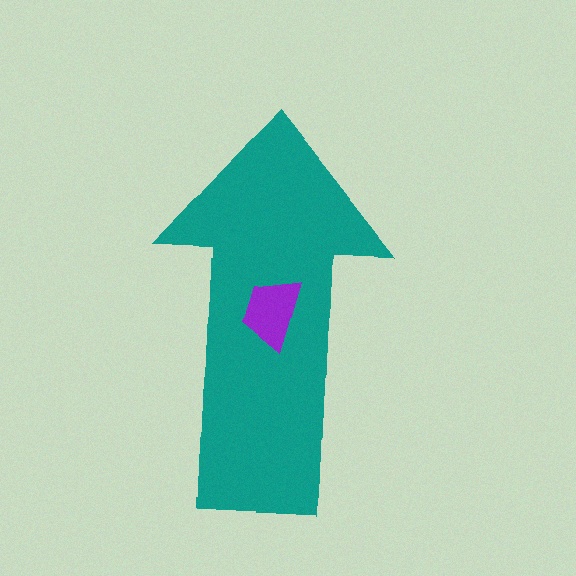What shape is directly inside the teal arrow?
The purple trapezoid.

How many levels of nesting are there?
2.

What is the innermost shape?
The purple trapezoid.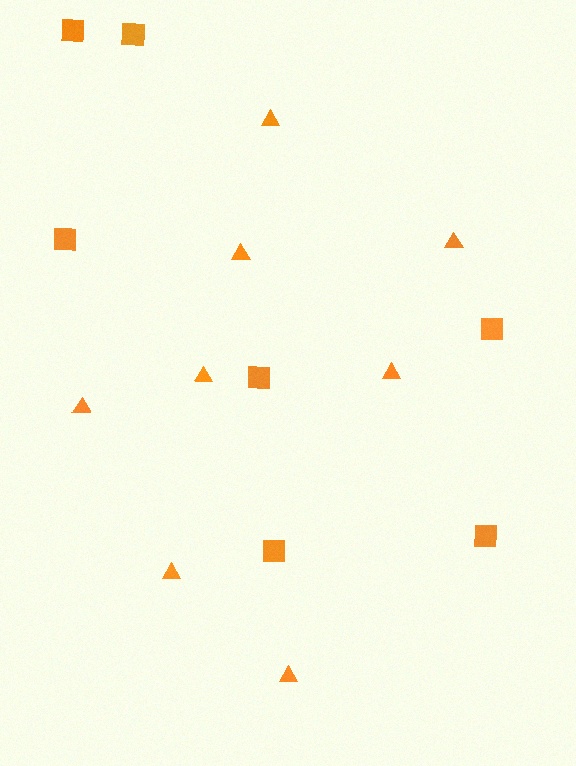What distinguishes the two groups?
There are 2 groups: one group of squares (7) and one group of triangles (8).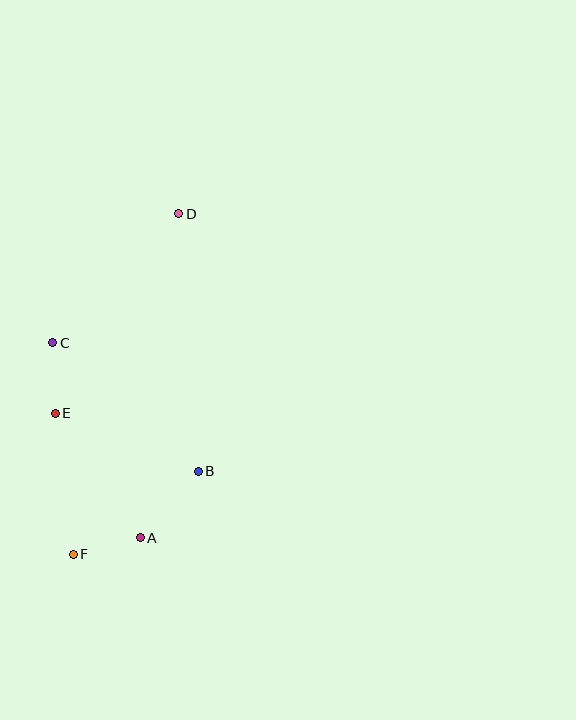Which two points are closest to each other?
Points A and F are closest to each other.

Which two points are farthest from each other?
Points D and F are farthest from each other.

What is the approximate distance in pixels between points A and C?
The distance between A and C is approximately 213 pixels.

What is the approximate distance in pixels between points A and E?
The distance between A and E is approximately 150 pixels.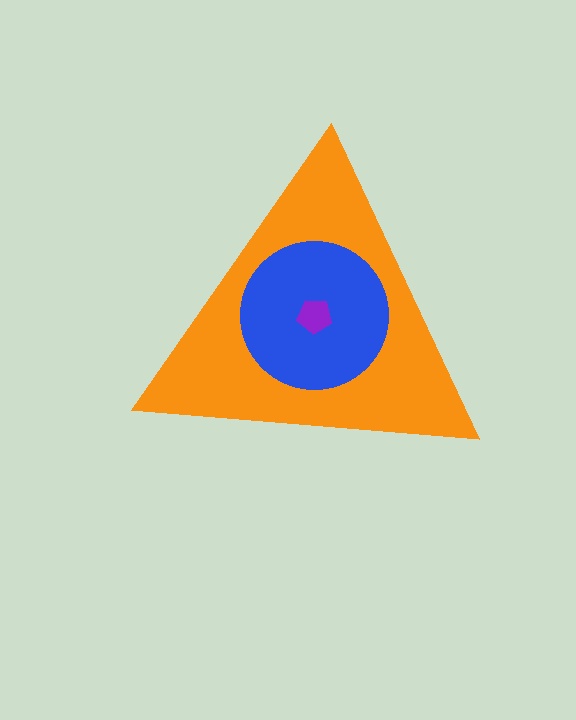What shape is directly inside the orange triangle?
The blue circle.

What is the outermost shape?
The orange triangle.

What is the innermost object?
The purple pentagon.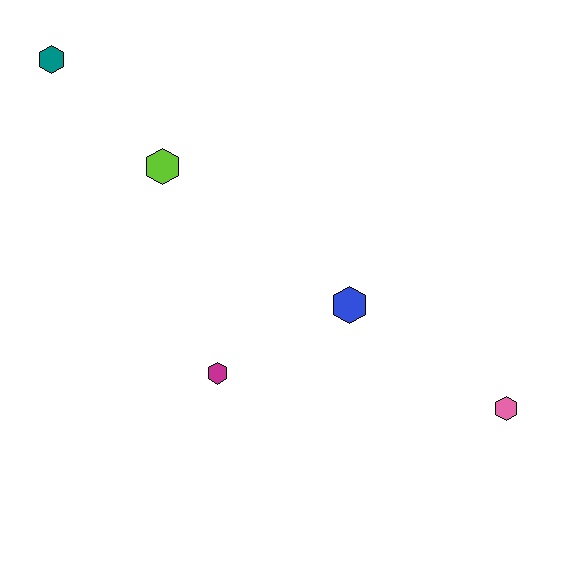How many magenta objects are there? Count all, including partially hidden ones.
There is 1 magenta object.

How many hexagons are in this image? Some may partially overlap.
There are 5 hexagons.